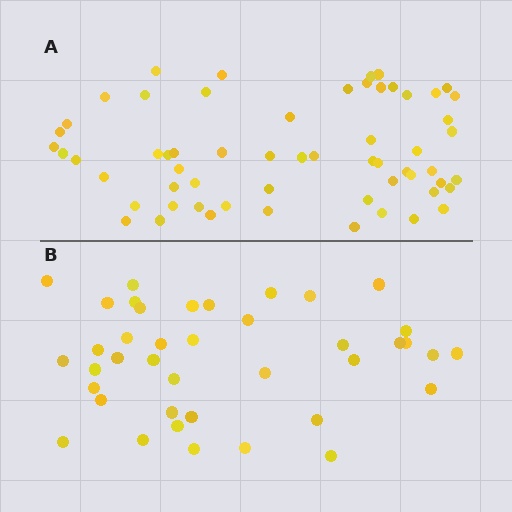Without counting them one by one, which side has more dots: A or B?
Region A (the top region) has more dots.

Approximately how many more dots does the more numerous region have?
Region A has approximately 20 more dots than region B.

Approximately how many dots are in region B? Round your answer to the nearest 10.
About 40 dots.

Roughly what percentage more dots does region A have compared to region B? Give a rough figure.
About 50% more.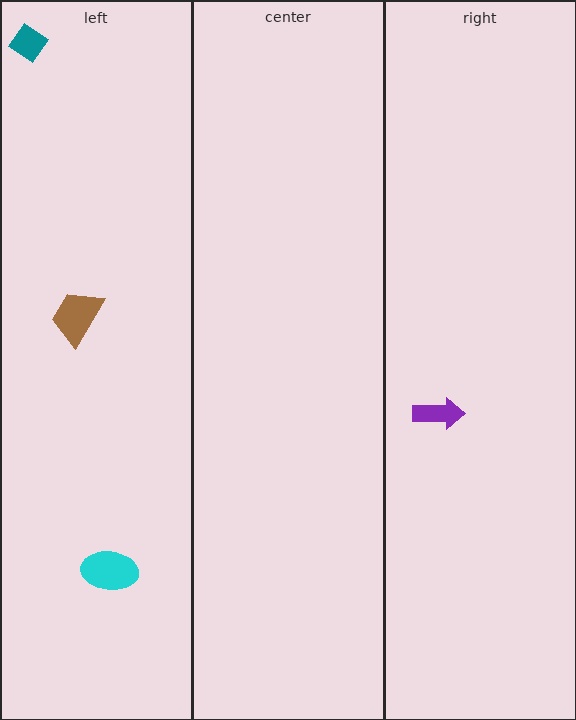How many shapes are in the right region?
1.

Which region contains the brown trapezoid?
The left region.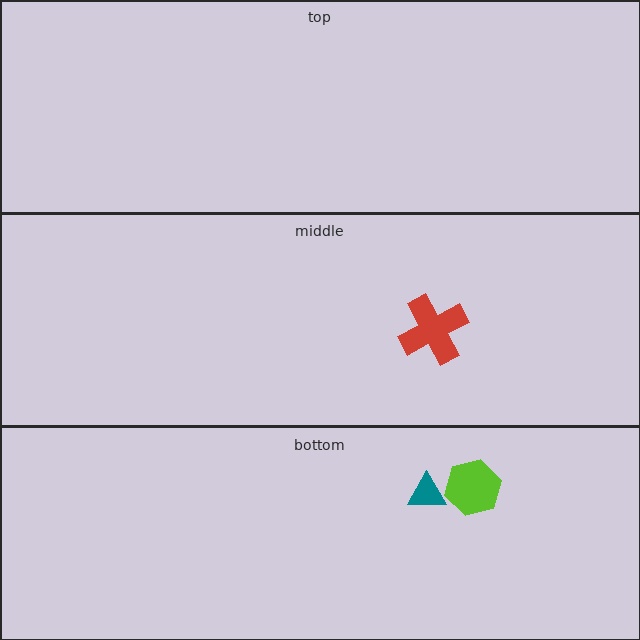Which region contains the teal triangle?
The bottom region.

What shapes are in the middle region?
The red cross.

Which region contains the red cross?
The middle region.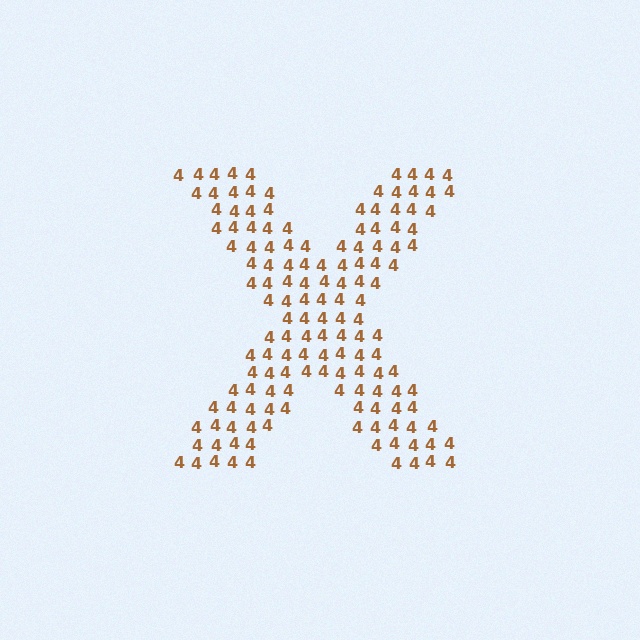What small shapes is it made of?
It is made of small digit 4's.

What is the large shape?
The large shape is the letter X.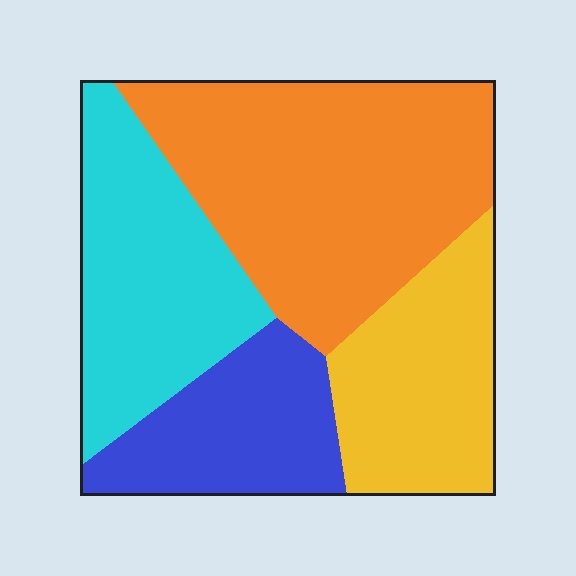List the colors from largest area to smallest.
From largest to smallest: orange, cyan, yellow, blue.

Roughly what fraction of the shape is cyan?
Cyan covers roughly 25% of the shape.